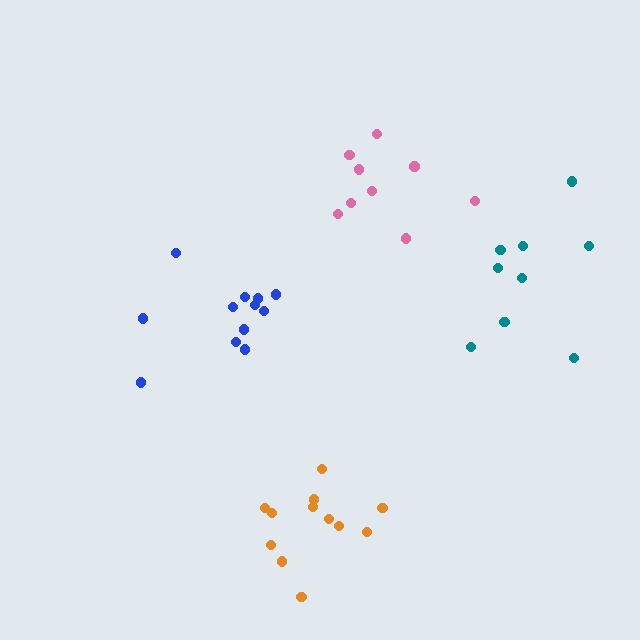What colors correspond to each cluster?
The clusters are colored: blue, pink, orange, teal.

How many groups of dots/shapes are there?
There are 4 groups.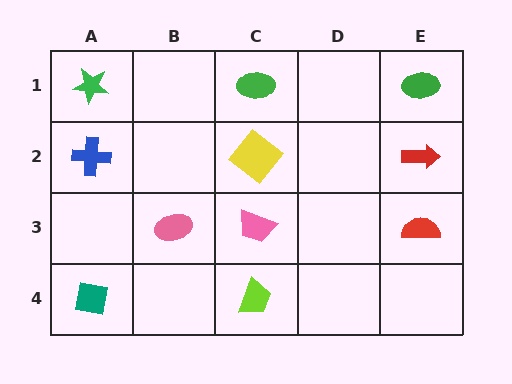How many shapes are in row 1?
3 shapes.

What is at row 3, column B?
A pink ellipse.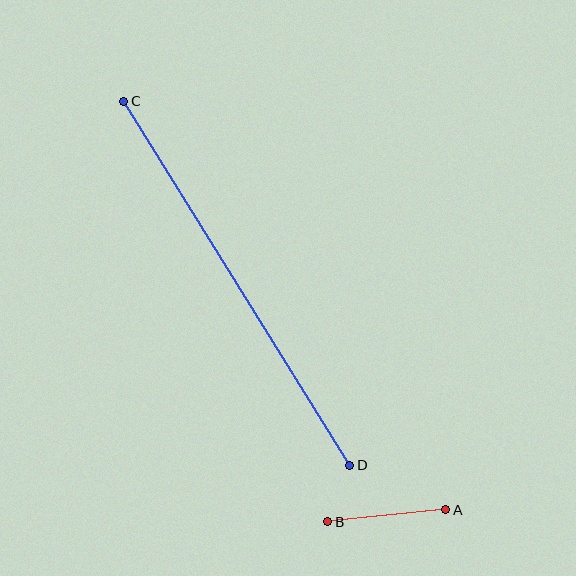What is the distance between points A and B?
The distance is approximately 119 pixels.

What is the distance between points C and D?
The distance is approximately 428 pixels.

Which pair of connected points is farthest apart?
Points C and D are farthest apart.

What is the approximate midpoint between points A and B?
The midpoint is at approximately (387, 516) pixels.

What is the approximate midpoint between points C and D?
The midpoint is at approximately (237, 283) pixels.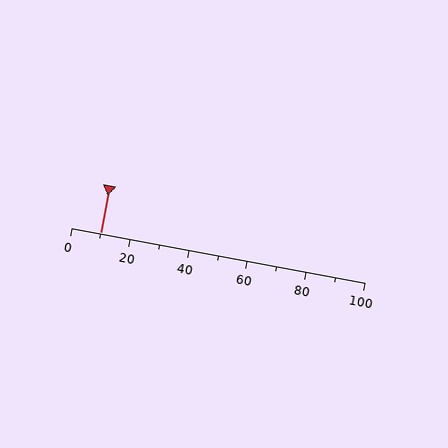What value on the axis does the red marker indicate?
The marker indicates approximately 10.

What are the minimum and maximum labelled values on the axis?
The axis runs from 0 to 100.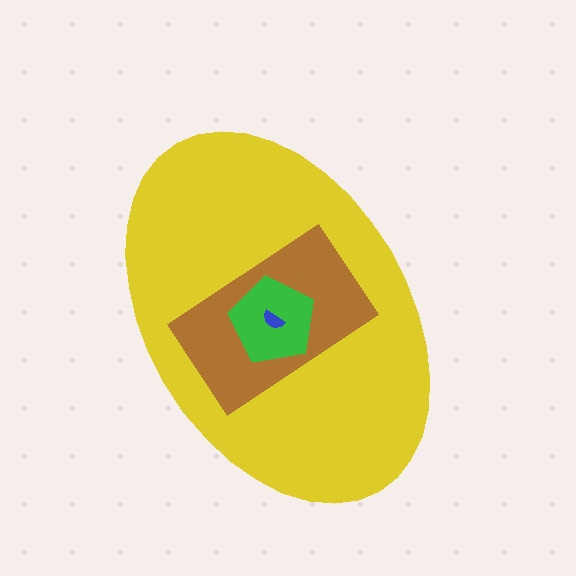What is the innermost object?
The blue semicircle.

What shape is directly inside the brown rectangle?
The green pentagon.